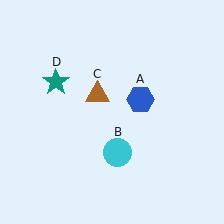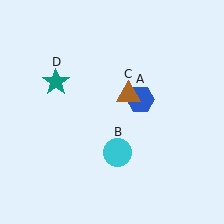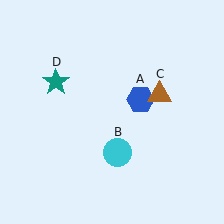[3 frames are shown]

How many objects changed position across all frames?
1 object changed position: brown triangle (object C).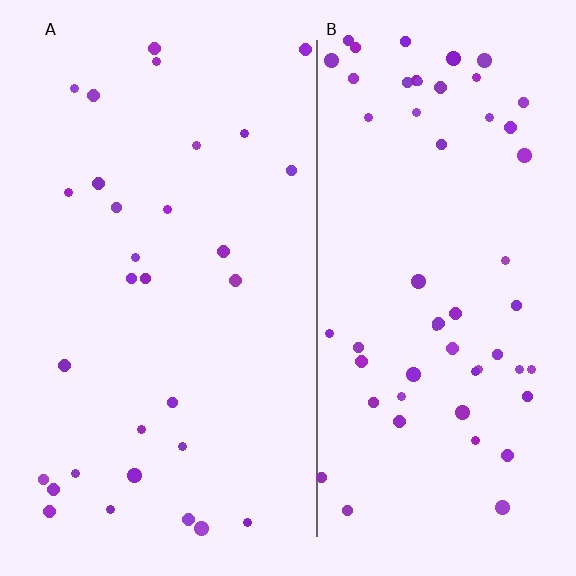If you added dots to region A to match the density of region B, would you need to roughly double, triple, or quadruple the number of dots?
Approximately double.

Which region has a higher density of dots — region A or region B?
B (the right).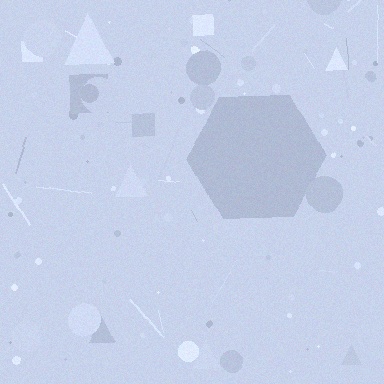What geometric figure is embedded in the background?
A hexagon is embedded in the background.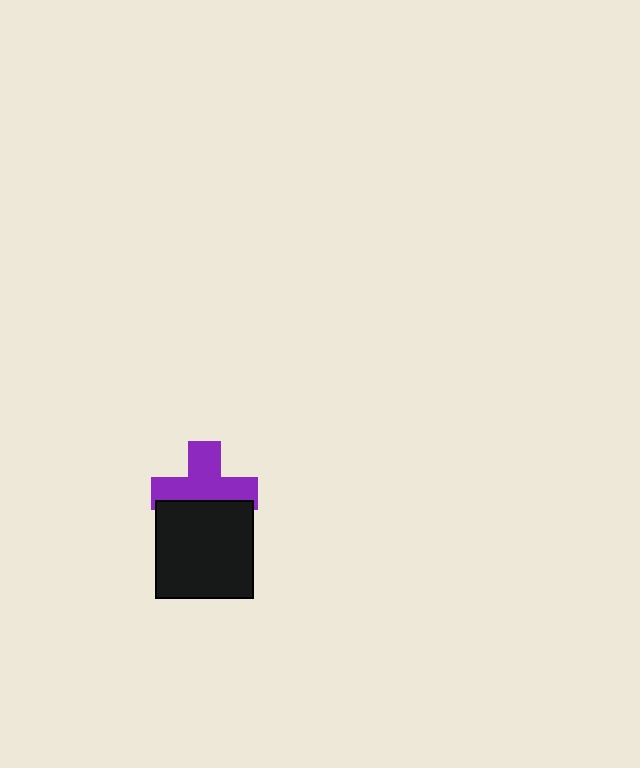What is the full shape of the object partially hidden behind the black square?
The partially hidden object is a purple cross.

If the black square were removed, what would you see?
You would see the complete purple cross.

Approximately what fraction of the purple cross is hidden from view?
Roughly 38% of the purple cross is hidden behind the black square.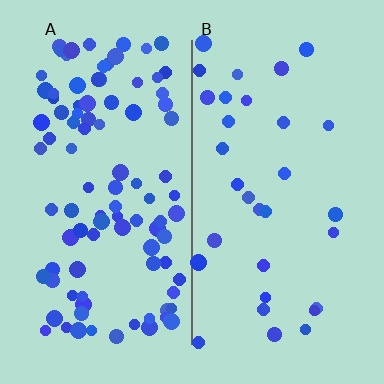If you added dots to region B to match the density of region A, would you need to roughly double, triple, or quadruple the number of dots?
Approximately triple.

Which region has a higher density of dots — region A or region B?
A (the left).